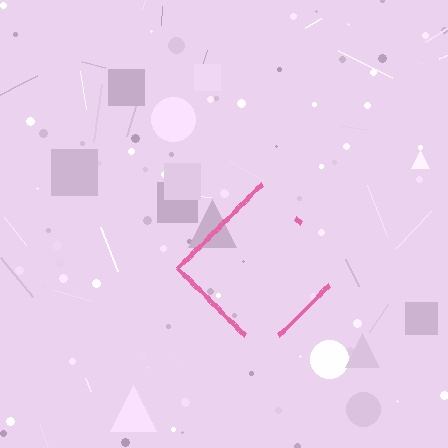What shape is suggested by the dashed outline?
The dashed outline suggests a diamond.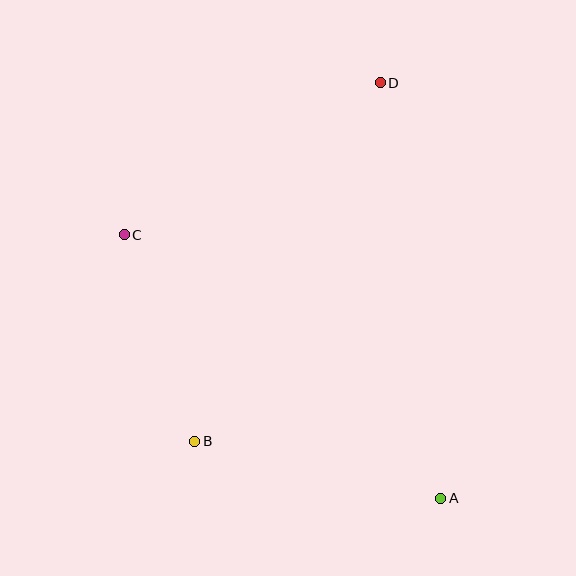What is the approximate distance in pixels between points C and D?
The distance between C and D is approximately 298 pixels.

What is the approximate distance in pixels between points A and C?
The distance between A and C is approximately 412 pixels.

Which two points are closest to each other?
Points B and C are closest to each other.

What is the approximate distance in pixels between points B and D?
The distance between B and D is approximately 404 pixels.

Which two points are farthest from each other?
Points A and D are farthest from each other.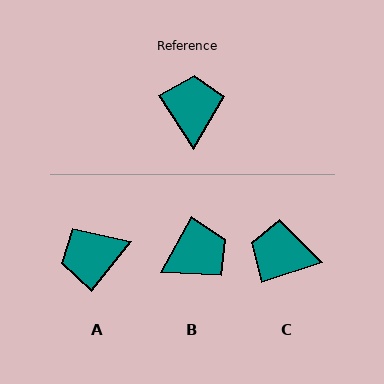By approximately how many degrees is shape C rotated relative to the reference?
Approximately 74 degrees counter-clockwise.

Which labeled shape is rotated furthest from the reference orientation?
A, about 108 degrees away.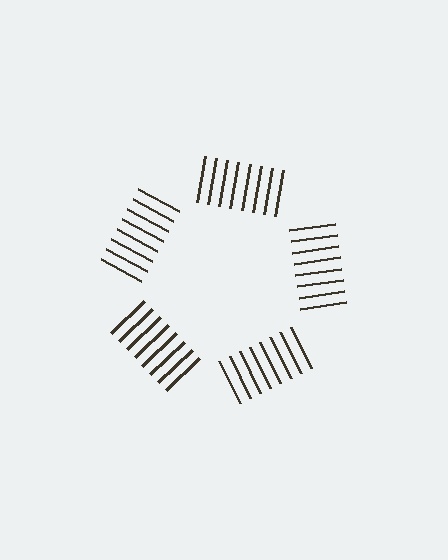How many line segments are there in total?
40 — 8 along each of the 5 edges.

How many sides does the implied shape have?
5 sides — the line-ends trace a pentagon.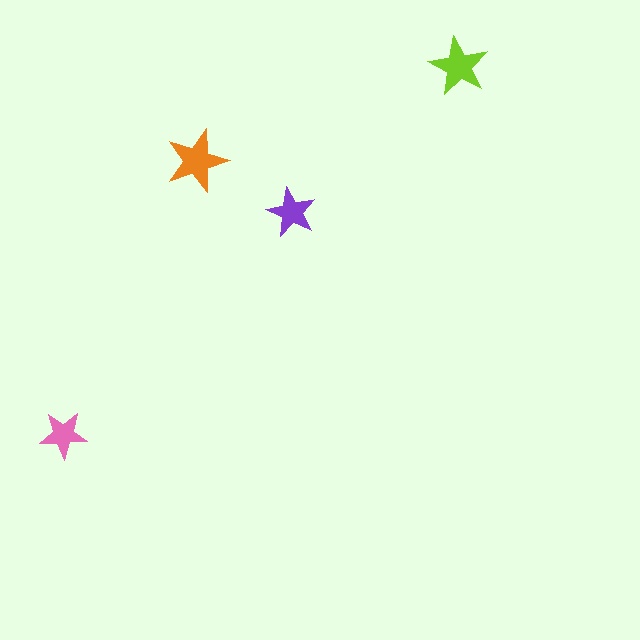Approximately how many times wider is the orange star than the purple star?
About 1.5 times wider.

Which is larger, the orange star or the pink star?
The orange one.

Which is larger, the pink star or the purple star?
The purple one.